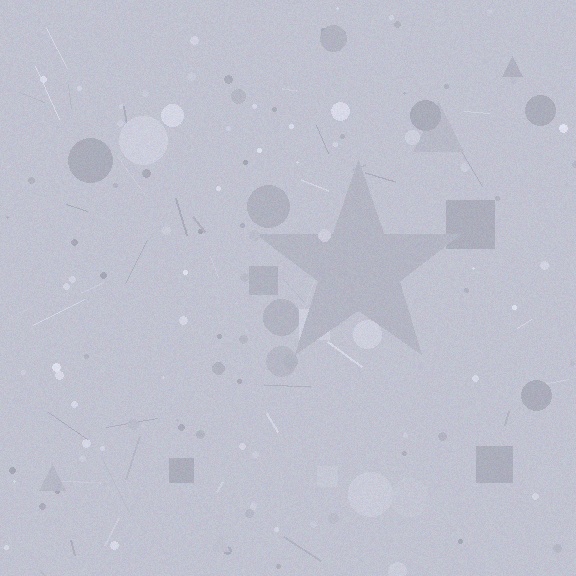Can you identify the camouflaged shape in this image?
The camouflaged shape is a star.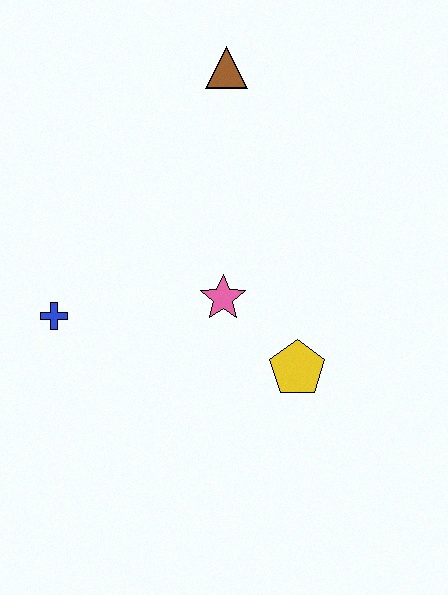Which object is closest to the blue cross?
The pink star is closest to the blue cross.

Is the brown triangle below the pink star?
No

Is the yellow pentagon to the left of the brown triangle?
No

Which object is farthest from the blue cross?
The brown triangle is farthest from the blue cross.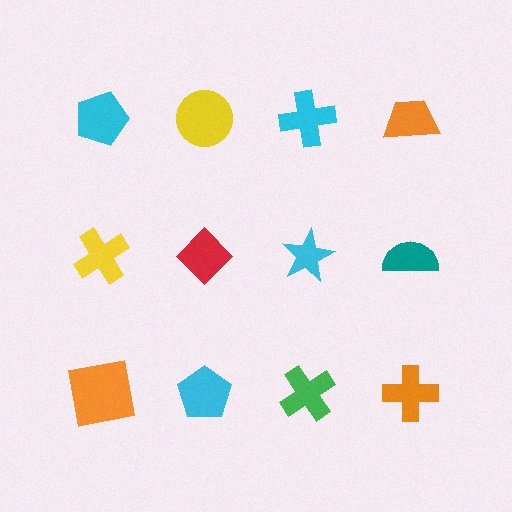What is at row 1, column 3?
A cyan cross.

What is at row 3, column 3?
A green cross.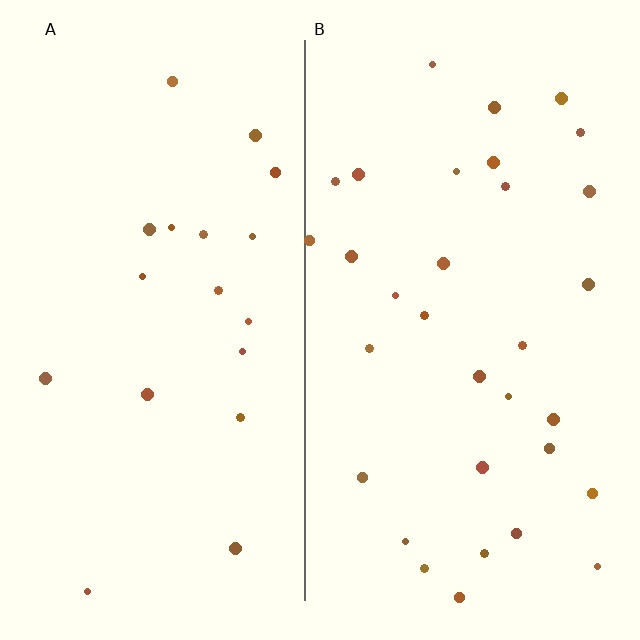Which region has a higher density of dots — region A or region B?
B (the right).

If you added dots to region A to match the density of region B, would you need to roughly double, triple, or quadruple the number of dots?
Approximately double.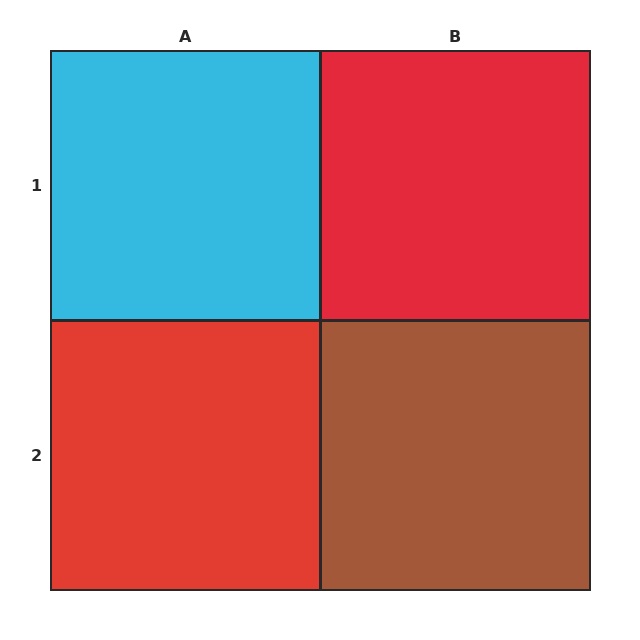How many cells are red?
2 cells are red.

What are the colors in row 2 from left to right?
Red, brown.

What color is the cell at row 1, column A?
Cyan.